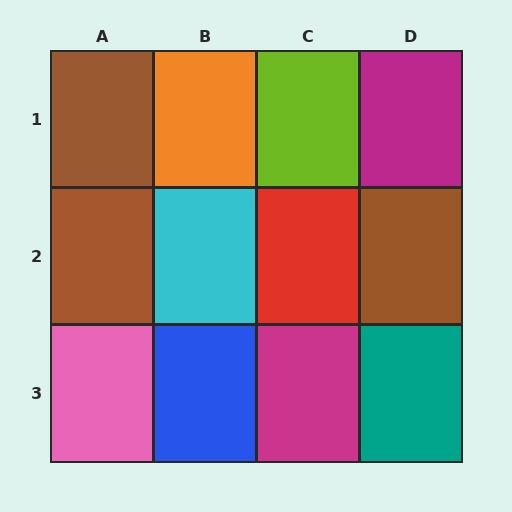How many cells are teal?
1 cell is teal.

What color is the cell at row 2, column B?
Cyan.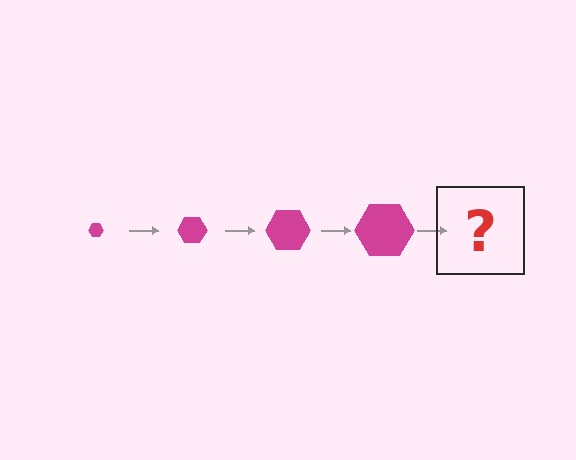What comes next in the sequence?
The next element should be a magenta hexagon, larger than the previous one.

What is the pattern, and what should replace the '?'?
The pattern is that the hexagon gets progressively larger each step. The '?' should be a magenta hexagon, larger than the previous one.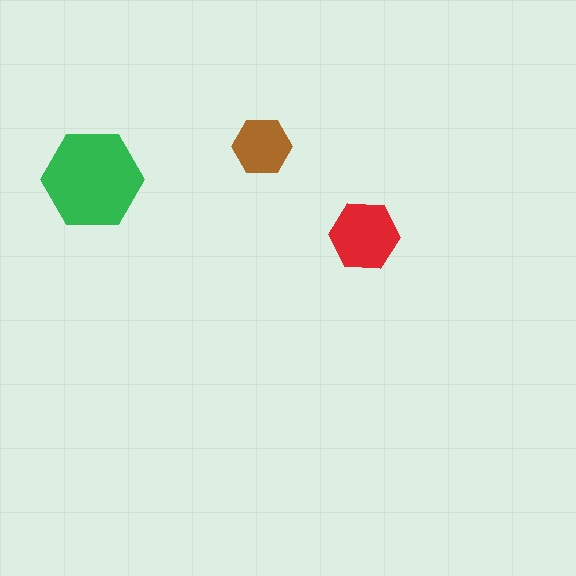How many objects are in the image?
There are 3 objects in the image.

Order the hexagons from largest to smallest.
the green one, the red one, the brown one.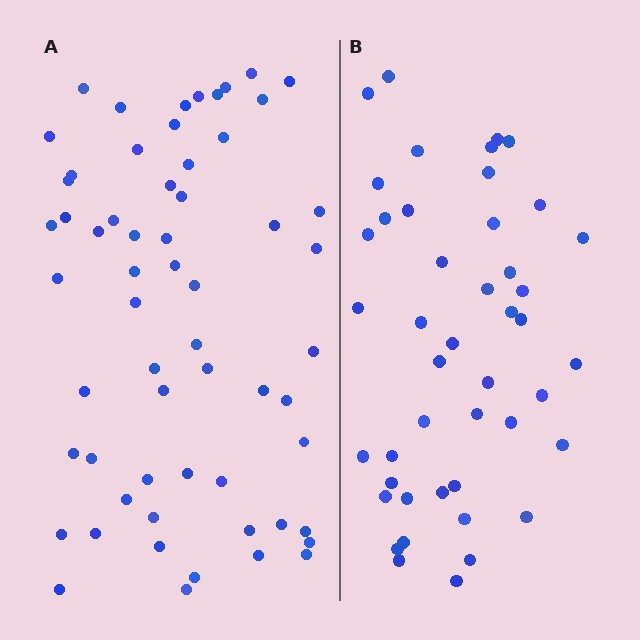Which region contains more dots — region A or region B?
Region A (the left region) has more dots.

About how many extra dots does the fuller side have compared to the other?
Region A has approximately 15 more dots than region B.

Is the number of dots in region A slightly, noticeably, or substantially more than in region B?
Region A has noticeably more, but not dramatically so. The ratio is roughly 1.3 to 1.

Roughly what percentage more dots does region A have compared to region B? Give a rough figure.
About 35% more.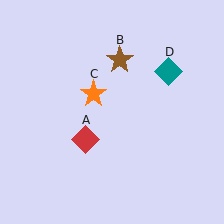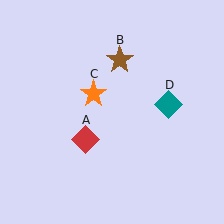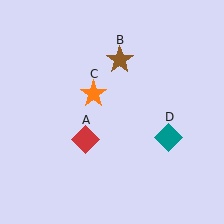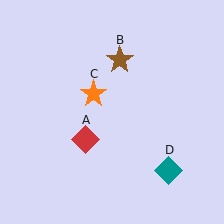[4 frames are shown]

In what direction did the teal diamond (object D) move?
The teal diamond (object D) moved down.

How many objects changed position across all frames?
1 object changed position: teal diamond (object D).